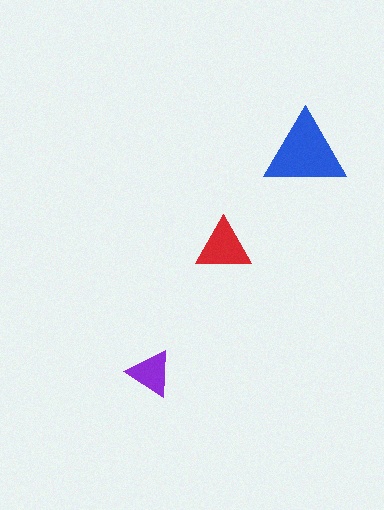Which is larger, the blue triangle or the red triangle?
The blue one.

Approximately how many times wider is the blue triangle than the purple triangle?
About 1.5 times wider.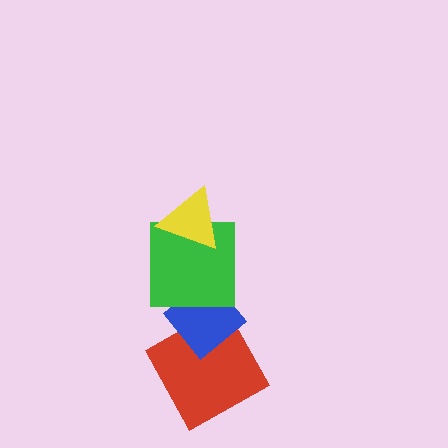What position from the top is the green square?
The green square is 2nd from the top.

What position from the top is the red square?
The red square is 4th from the top.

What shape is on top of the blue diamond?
The green square is on top of the blue diamond.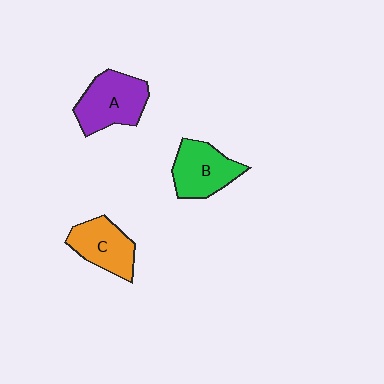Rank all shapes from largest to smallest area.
From largest to smallest: A (purple), B (green), C (orange).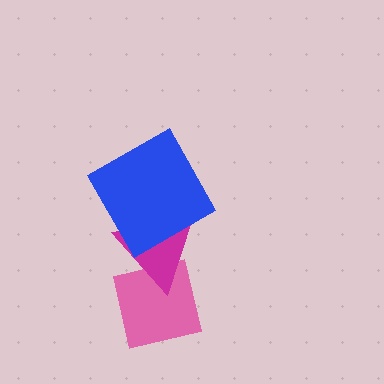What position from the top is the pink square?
The pink square is 3rd from the top.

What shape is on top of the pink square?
The magenta triangle is on top of the pink square.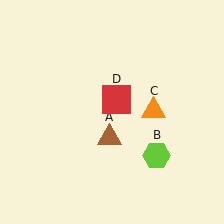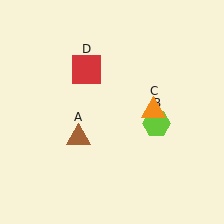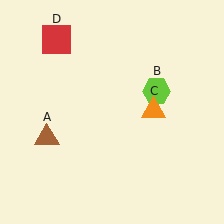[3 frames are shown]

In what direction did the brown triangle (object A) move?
The brown triangle (object A) moved left.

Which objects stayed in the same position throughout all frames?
Orange triangle (object C) remained stationary.